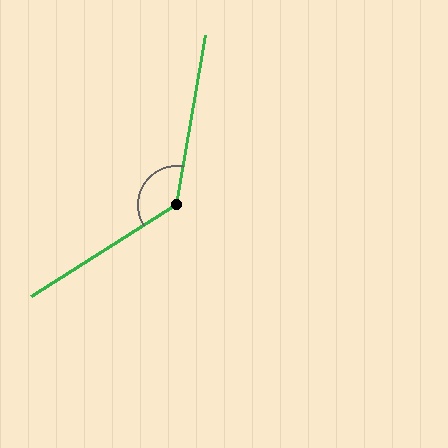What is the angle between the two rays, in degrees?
Approximately 132 degrees.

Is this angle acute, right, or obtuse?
It is obtuse.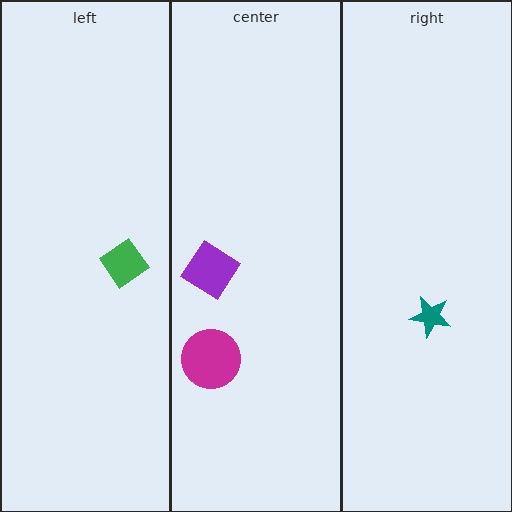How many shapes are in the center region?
2.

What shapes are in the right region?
The teal star.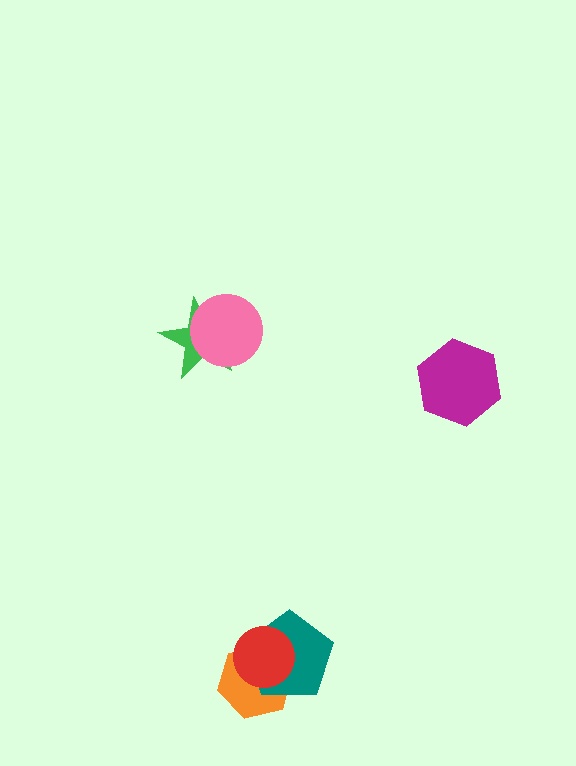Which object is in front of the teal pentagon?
The red circle is in front of the teal pentagon.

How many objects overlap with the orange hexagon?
2 objects overlap with the orange hexagon.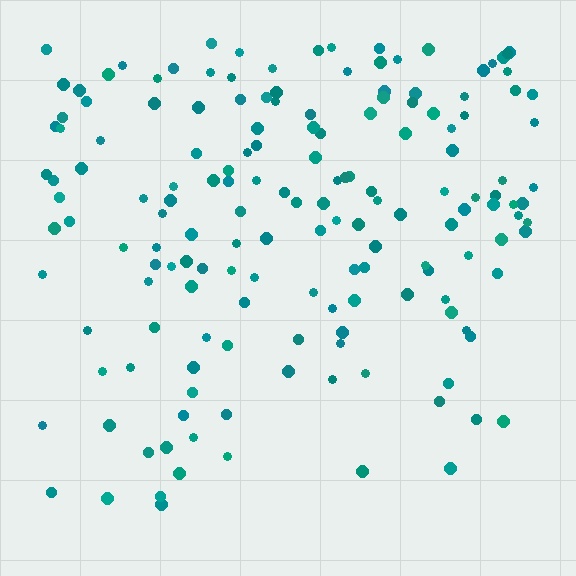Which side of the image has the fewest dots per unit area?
The bottom.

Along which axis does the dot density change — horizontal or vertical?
Vertical.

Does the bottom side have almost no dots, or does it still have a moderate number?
Still a moderate number, just noticeably fewer than the top.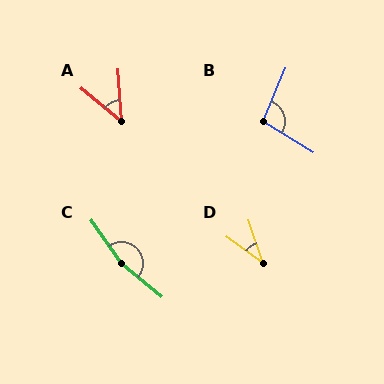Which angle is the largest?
C, at approximately 165 degrees.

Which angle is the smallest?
D, at approximately 35 degrees.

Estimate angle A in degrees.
Approximately 47 degrees.